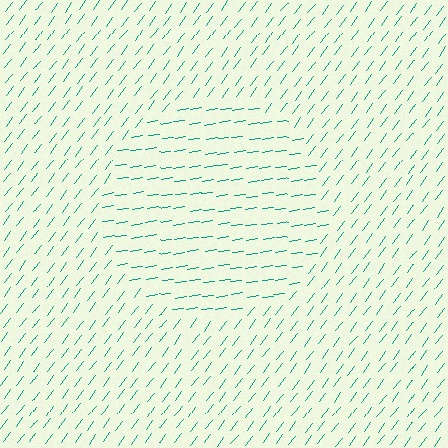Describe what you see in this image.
The image is filled with small teal line segments. A circle region in the image has lines oriented differently from the surrounding lines, creating a visible texture boundary.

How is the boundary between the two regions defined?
The boundary is defined purely by a change in line orientation (approximately 45 degrees difference). All lines are the same color and thickness.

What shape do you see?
I see a circle.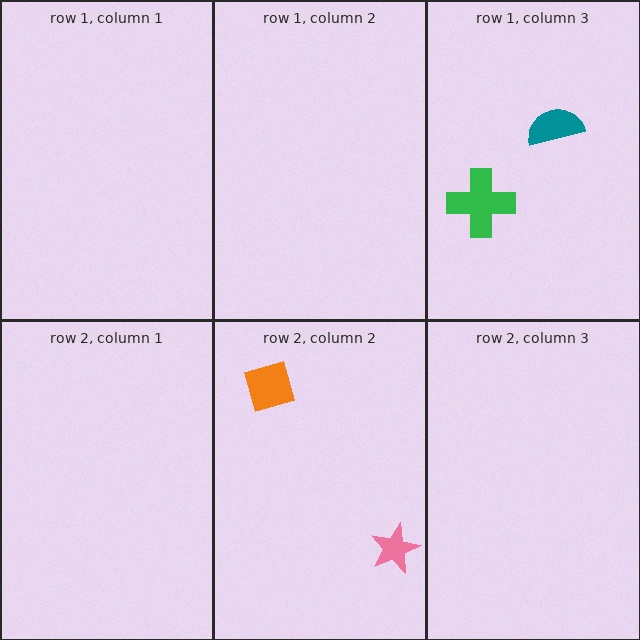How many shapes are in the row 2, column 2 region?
2.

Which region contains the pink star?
The row 2, column 2 region.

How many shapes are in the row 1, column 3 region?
2.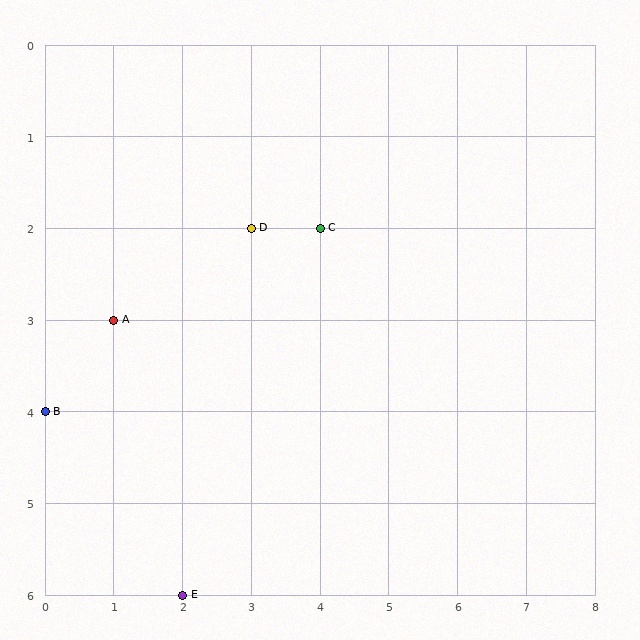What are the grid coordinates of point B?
Point B is at grid coordinates (0, 4).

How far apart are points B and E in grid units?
Points B and E are 2 columns and 2 rows apart (about 2.8 grid units diagonally).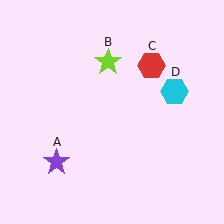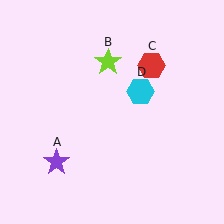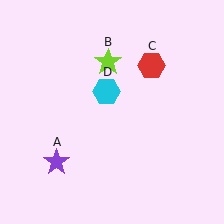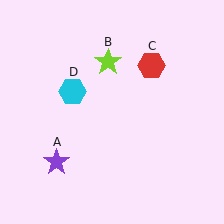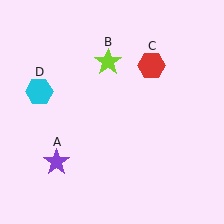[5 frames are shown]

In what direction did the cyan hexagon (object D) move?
The cyan hexagon (object D) moved left.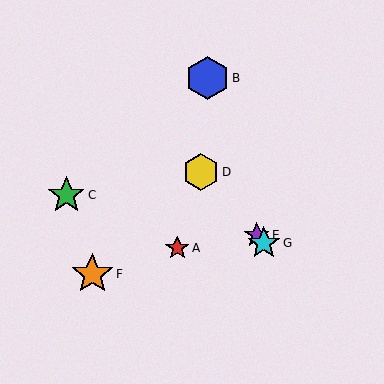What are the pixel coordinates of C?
Object C is at (66, 195).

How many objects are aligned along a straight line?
3 objects (D, E, G) are aligned along a straight line.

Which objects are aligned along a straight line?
Objects D, E, G are aligned along a straight line.